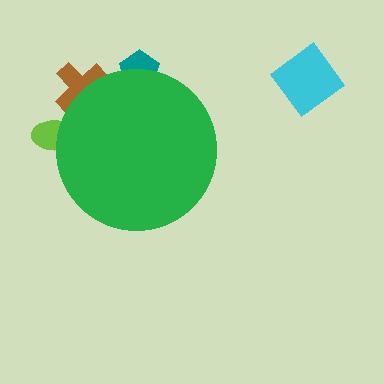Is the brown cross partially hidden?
Yes, the brown cross is partially hidden behind the green circle.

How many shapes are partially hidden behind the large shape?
3 shapes are partially hidden.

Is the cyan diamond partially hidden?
No, the cyan diamond is fully visible.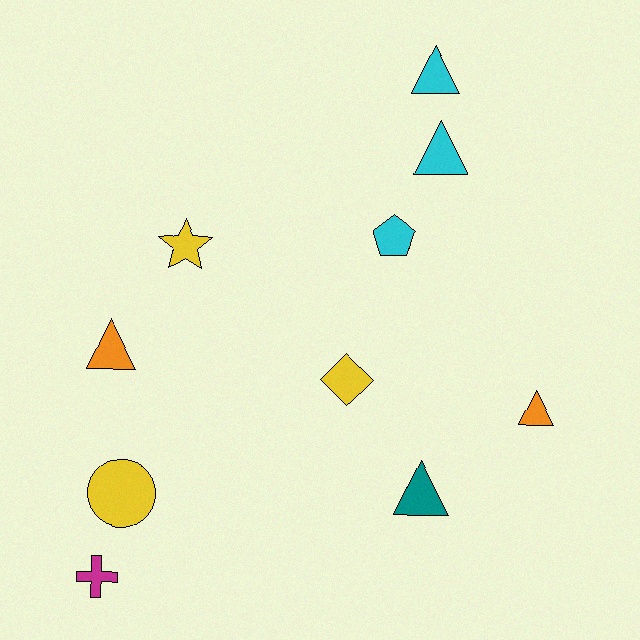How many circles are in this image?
There is 1 circle.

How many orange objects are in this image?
There are 2 orange objects.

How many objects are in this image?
There are 10 objects.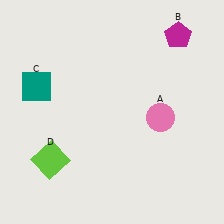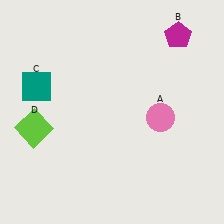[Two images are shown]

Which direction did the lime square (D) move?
The lime square (D) moved up.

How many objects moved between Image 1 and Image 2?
1 object moved between the two images.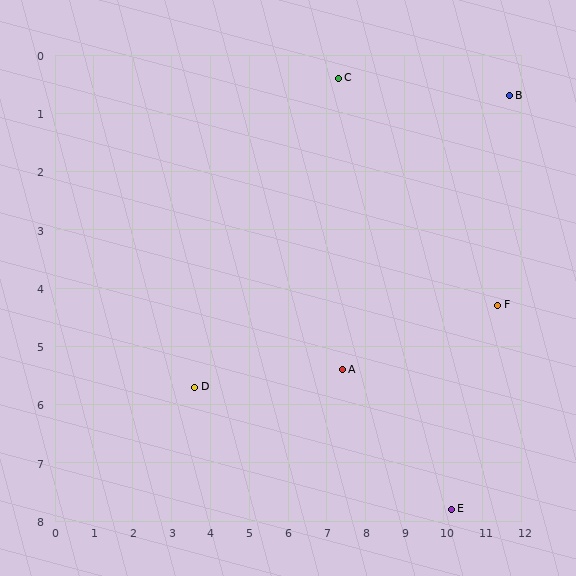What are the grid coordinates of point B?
Point B is at approximately (11.7, 0.7).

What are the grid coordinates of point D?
Point D is at approximately (3.6, 5.7).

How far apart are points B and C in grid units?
Points B and C are about 4.4 grid units apart.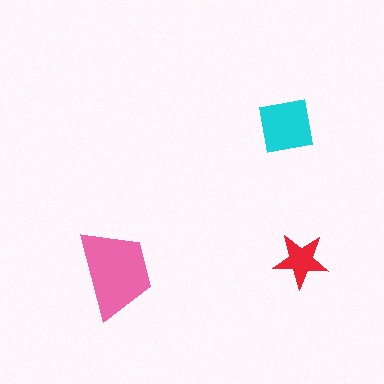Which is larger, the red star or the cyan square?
The cyan square.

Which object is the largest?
The pink trapezoid.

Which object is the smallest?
The red star.